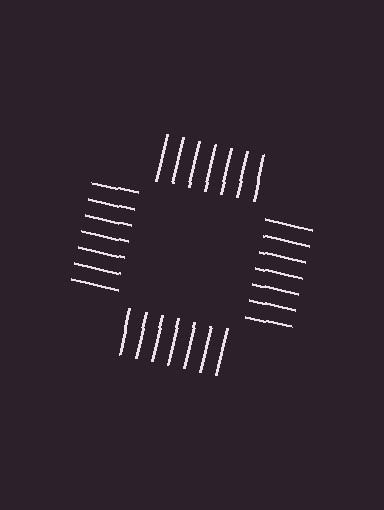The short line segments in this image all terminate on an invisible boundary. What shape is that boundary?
An illusory square — the line segments terminate on its edges but no continuous stroke is drawn.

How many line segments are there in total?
28 — 7 along each of the 4 edges.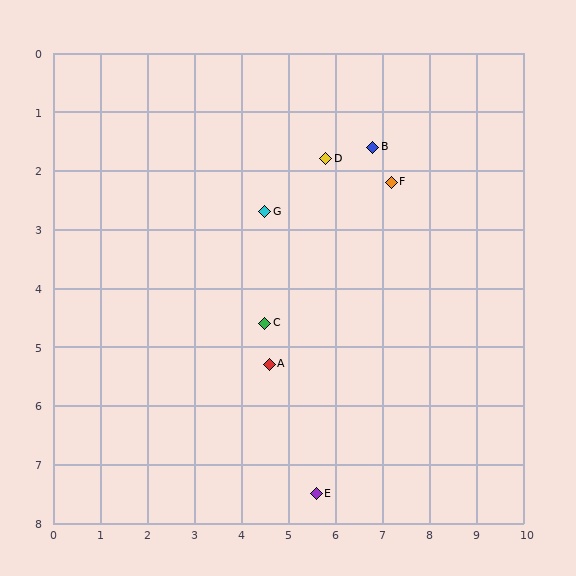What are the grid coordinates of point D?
Point D is at approximately (5.8, 1.8).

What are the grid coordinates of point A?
Point A is at approximately (4.6, 5.3).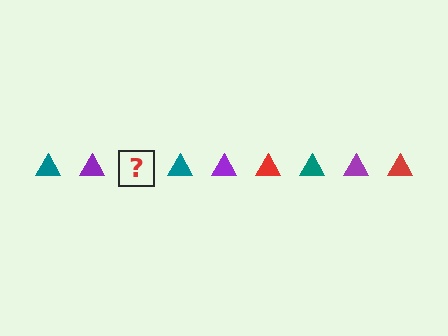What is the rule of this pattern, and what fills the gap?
The rule is that the pattern cycles through teal, purple, red triangles. The gap should be filled with a red triangle.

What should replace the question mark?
The question mark should be replaced with a red triangle.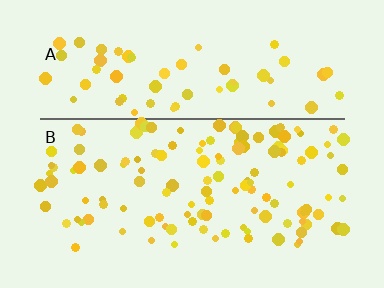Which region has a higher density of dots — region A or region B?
B (the bottom).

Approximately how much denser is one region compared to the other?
Approximately 1.8× — region B over region A.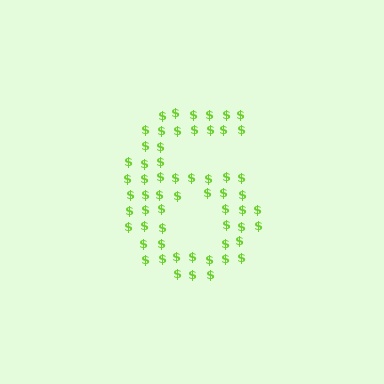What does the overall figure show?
The overall figure shows the digit 6.